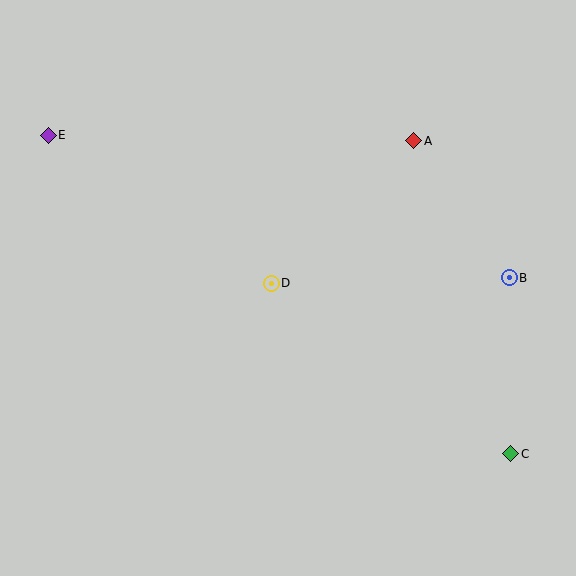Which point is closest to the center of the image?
Point D at (271, 283) is closest to the center.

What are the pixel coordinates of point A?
Point A is at (414, 141).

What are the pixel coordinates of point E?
Point E is at (48, 135).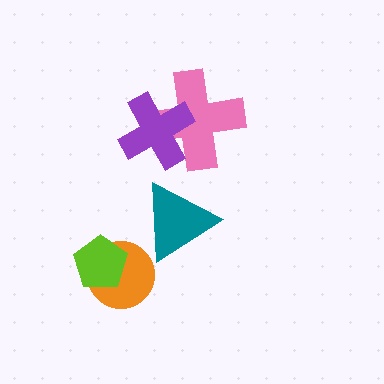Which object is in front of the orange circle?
The lime pentagon is in front of the orange circle.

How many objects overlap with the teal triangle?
0 objects overlap with the teal triangle.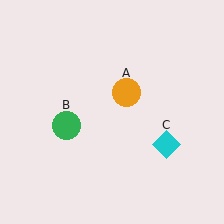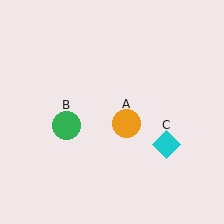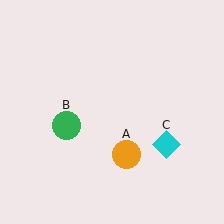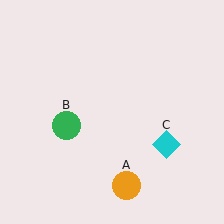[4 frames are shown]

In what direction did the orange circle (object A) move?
The orange circle (object A) moved down.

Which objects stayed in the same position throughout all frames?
Green circle (object B) and cyan diamond (object C) remained stationary.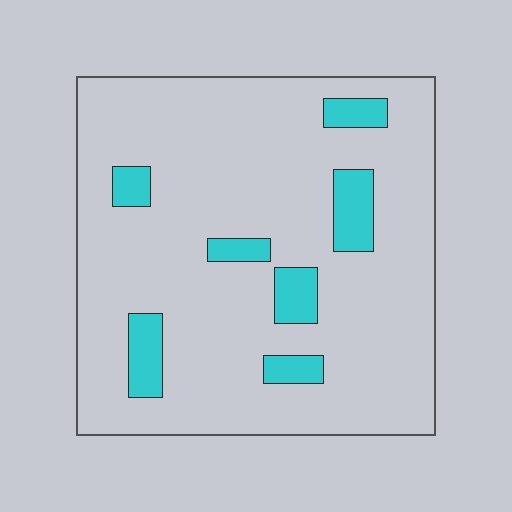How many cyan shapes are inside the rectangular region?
7.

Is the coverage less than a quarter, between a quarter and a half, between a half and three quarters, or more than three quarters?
Less than a quarter.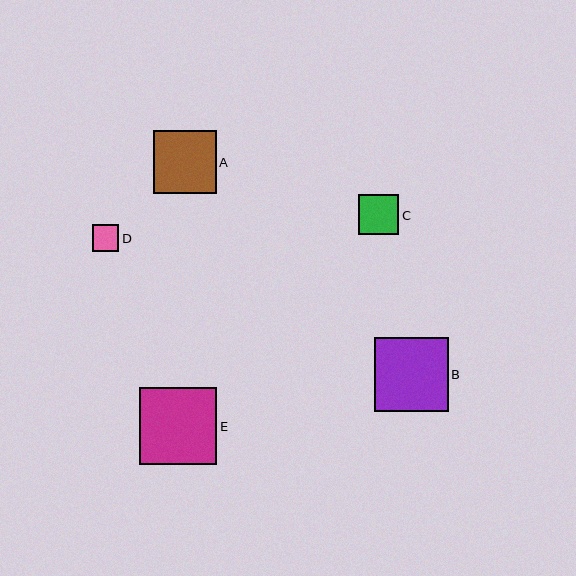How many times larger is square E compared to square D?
Square E is approximately 2.9 times the size of square D.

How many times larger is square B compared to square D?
Square B is approximately 2.8 times the size of square D.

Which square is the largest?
Square E is the largest with a size of approximately 77 pixels.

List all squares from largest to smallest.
From largest to smallest: E, B, A, C, D.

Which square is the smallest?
Square D is the smallest with a size of approximately 26 pixels.